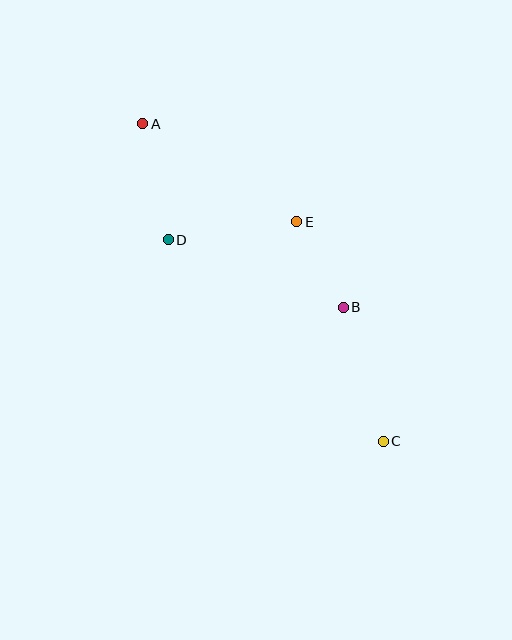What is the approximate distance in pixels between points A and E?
The distance between A and E is approximately 182 pixels.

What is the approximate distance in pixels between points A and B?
The distance between A and B is approximately 272 pixels.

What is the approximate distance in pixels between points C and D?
The distance between C and D is approximately 295 pixels.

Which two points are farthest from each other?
Points A and C are farthest from each other.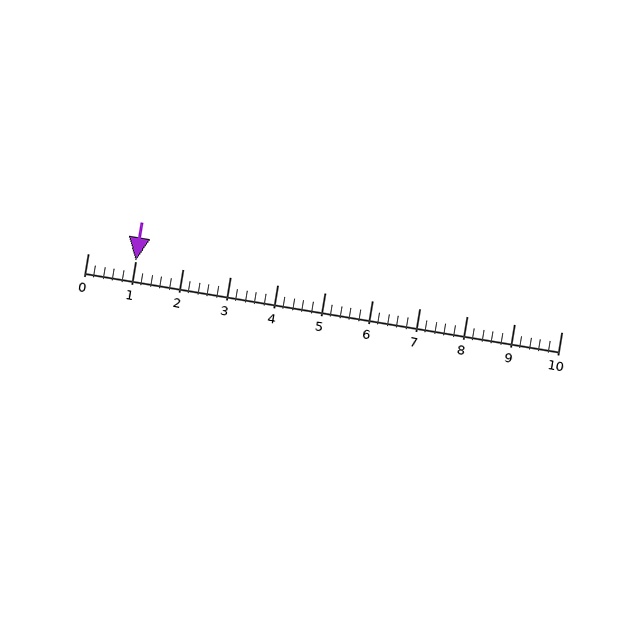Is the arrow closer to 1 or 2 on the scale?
The arrow is closer to 1.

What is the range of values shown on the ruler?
The ruler shows values from 0 to 10.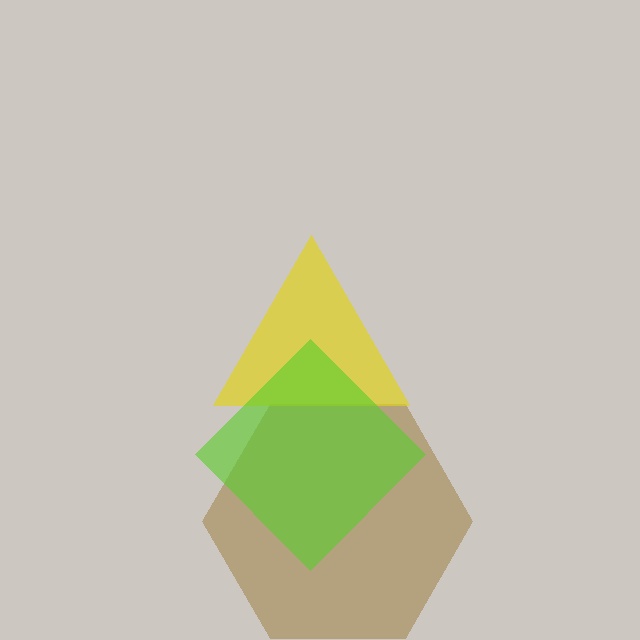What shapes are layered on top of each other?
The layered shapes are: a brown hexagon, a yellow triangle, a lime diamond.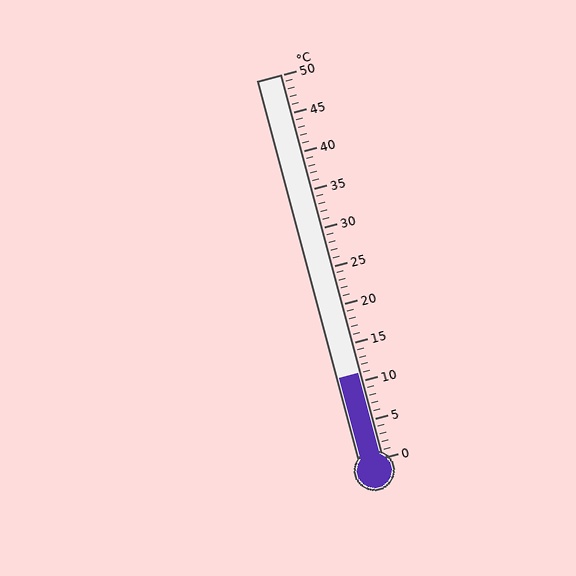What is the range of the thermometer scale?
The thermometer scale ranges from 0°C to 50°C.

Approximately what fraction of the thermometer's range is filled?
The thermometer is filled to approximately 20% of its range.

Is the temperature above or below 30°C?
The temperature is below 30°C.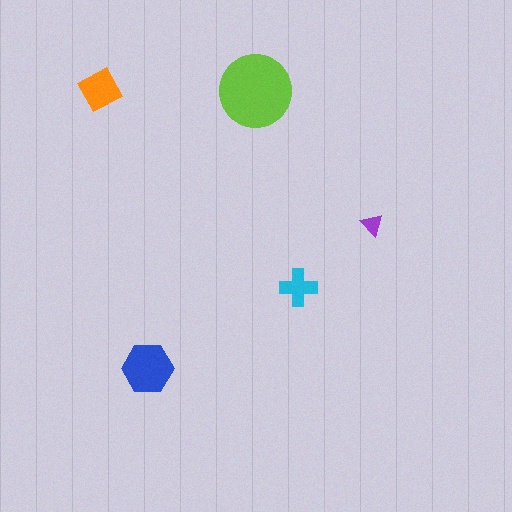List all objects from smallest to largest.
The purple triangle, the cyan cross, the orange diamond, the blue hexagon, the lime circle.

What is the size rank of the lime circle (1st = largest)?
1st.